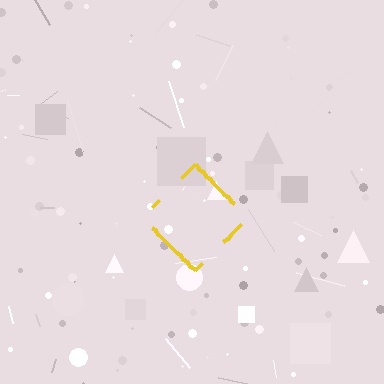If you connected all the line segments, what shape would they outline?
They would outline a diamond.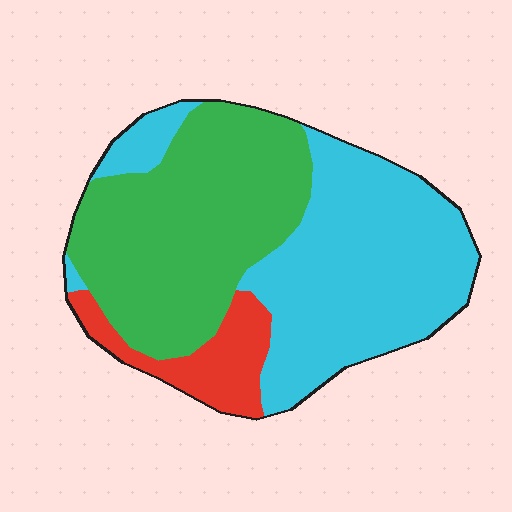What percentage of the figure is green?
Green covers 43% of the figure.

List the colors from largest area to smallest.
From largest to smallest: cyan, green, red.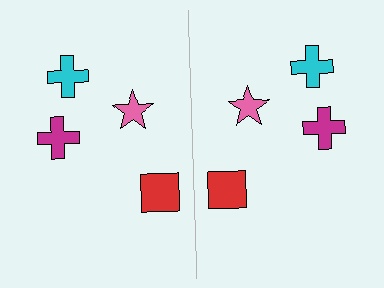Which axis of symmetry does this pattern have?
The pattern has a vertical axis of symmetry running through the center of the image.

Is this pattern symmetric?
Yes, this pattern has bilateral (reflection) symmetry.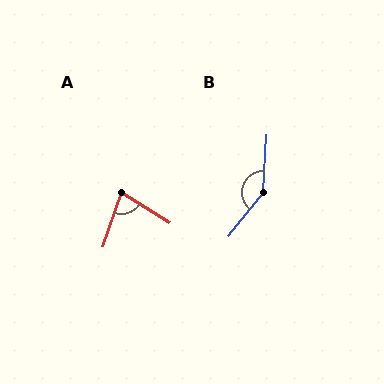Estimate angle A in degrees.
Approximately 76 degrees.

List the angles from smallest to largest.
A (76°), B (144°).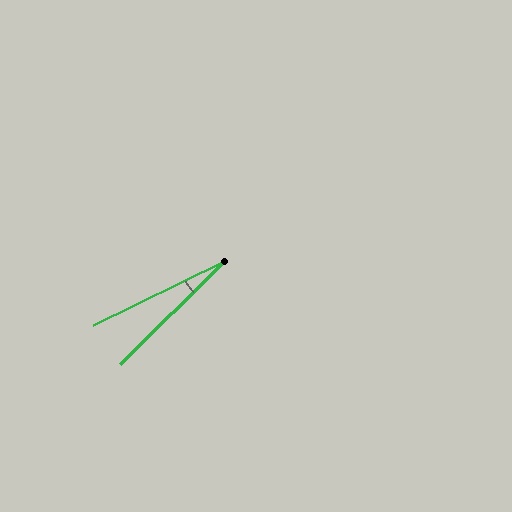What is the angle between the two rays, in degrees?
Approximately 19 degrees.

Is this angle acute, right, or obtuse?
It is acute.